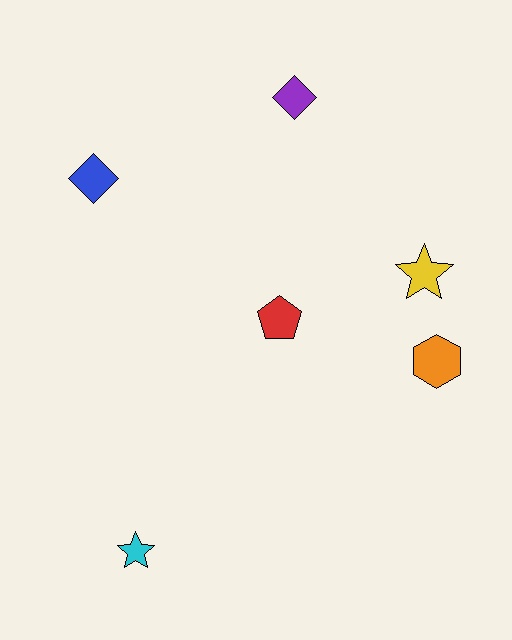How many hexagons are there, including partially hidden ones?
There is 1 hexagon.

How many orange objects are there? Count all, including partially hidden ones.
There is 1 orange object.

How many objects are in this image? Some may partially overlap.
There are 6 objects.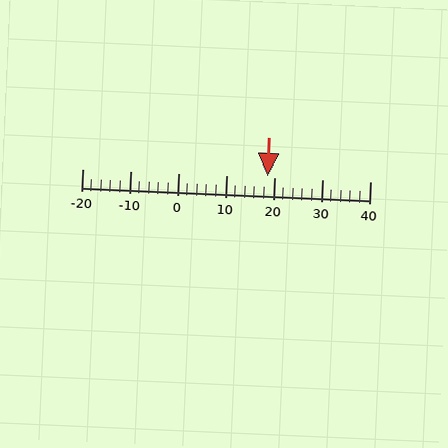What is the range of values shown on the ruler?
The ruler shows values from -20 to 40.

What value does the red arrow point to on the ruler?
The red arrow points to approximately 19.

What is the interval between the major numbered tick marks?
The major tick marks are spaced 10 units apart.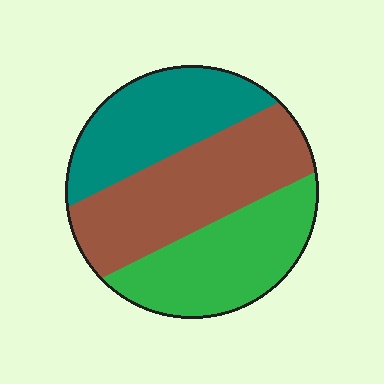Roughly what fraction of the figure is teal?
Teal covers about 30% of the figure.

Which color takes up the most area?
Brown, at roughly 40%.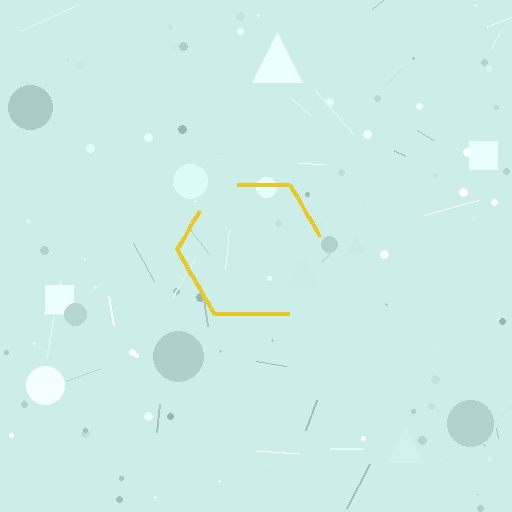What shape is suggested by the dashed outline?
The dashed outline suggests a hexagon.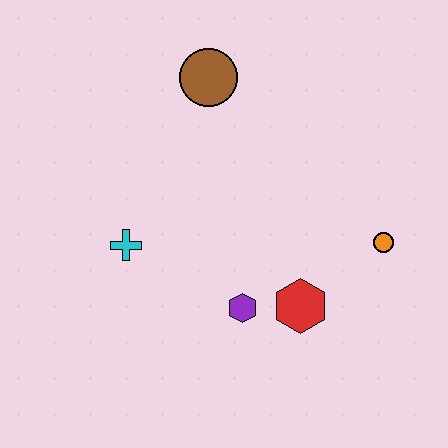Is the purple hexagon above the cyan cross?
No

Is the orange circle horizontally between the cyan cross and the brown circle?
No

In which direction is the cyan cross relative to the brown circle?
The cyan cross is below the brown circle.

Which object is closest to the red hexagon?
The purple hexagon is closest to the red hexagon.